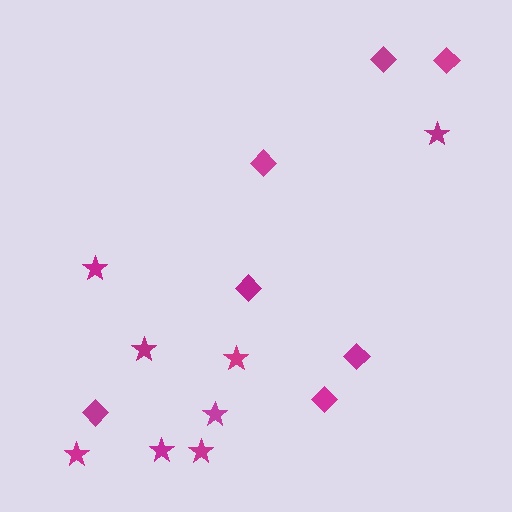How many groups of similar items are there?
There are 2 groups: one group of stars (8) and one group of diamonds (7).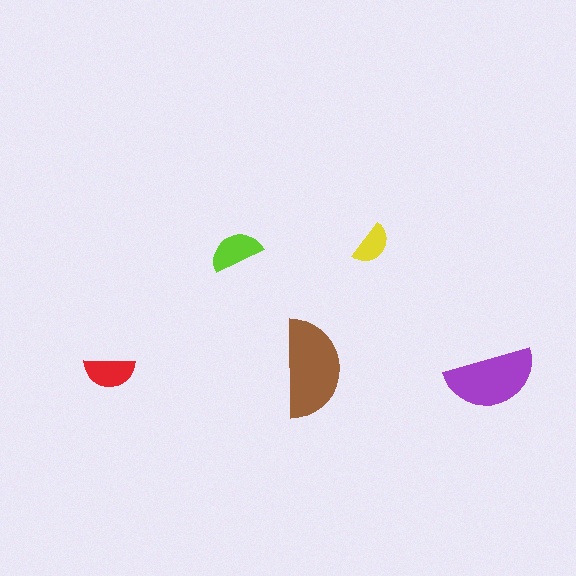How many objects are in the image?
There are 5 objects in the image.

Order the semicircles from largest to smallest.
the brown one, the purple one, the lime one, the red one, the yellow one.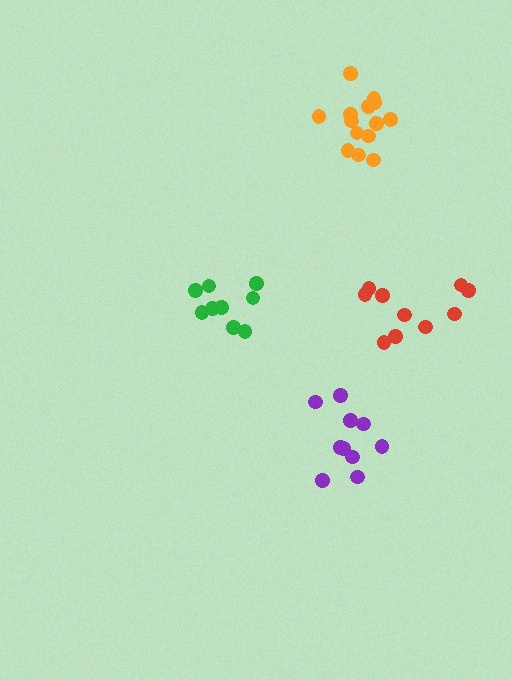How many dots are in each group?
Group 1: 10 dots, Group 2: 9 dots, Group 3: 14 dots, Group 4: 10 dots (43 total).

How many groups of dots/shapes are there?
There are 4 groups.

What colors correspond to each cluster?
The clusters are colored: purple, green, orange, red.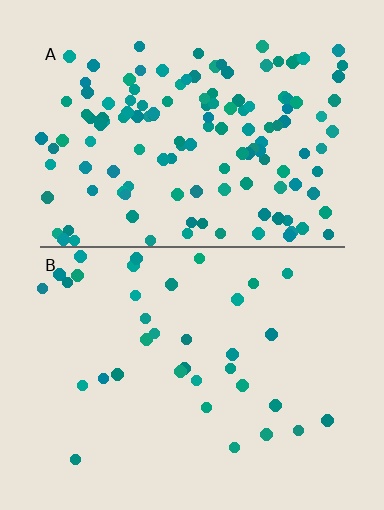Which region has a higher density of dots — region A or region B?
A (the top).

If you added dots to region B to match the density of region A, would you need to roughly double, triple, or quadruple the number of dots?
Approximately quadruple.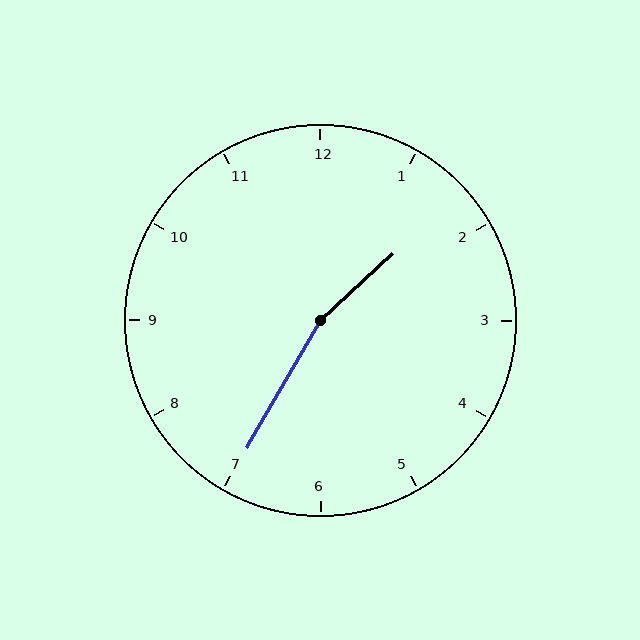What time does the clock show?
1:35.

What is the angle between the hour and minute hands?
Approximately 162 degrees.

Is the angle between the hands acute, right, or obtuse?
It is obtuse.